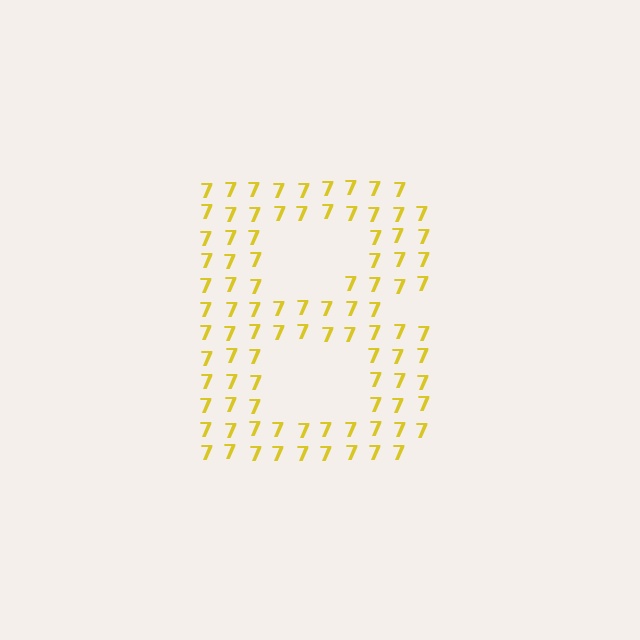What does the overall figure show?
The overall figure shows the letter B.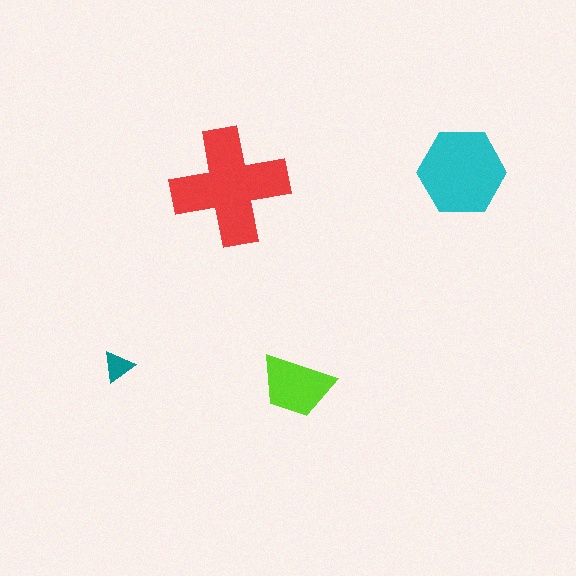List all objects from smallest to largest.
The teal triangle, the lime trapezoid, the cyan hexagon, the red cross.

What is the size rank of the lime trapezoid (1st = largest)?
3rd.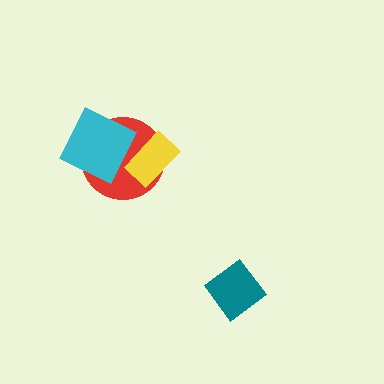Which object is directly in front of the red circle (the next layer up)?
The yellow rectangle is directly in front of the red circle.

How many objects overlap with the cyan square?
1 object overlaps with the cyan square.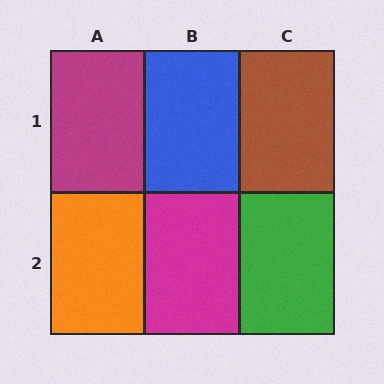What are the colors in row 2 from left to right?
Orange, magenta, green.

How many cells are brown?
1 cell is brown.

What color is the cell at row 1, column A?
Magenta.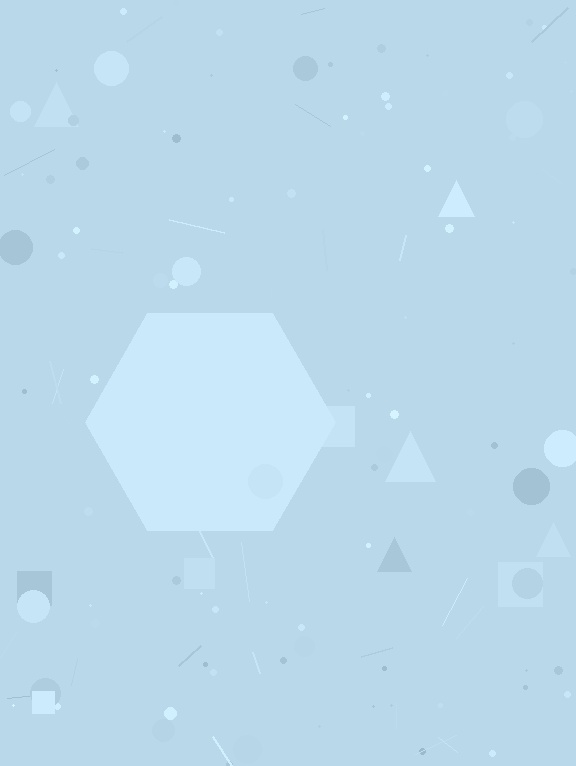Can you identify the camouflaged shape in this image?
The camouflaged shape is a hexagon.